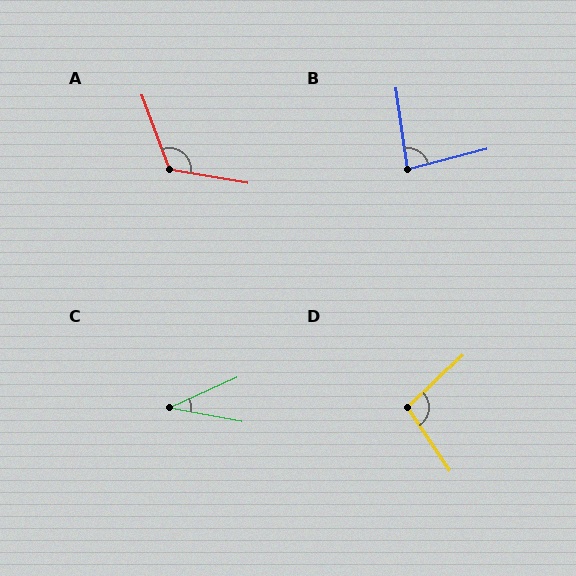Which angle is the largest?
A, at approximately 120 degrees.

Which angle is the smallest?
C, at approximately 35 degrees.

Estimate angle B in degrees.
Approximately 83 degrees.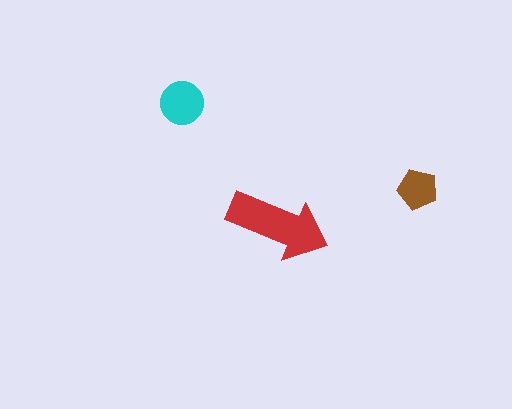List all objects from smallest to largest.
The brown pentagon, the cyan circle, the red arrow.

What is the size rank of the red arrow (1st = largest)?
1st.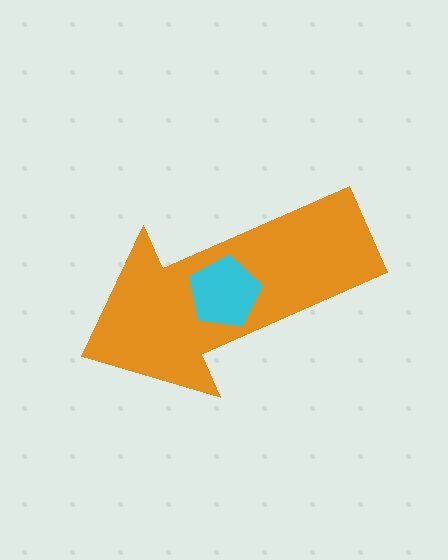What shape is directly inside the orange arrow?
The cyan pentagon.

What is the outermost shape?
The orange arrow.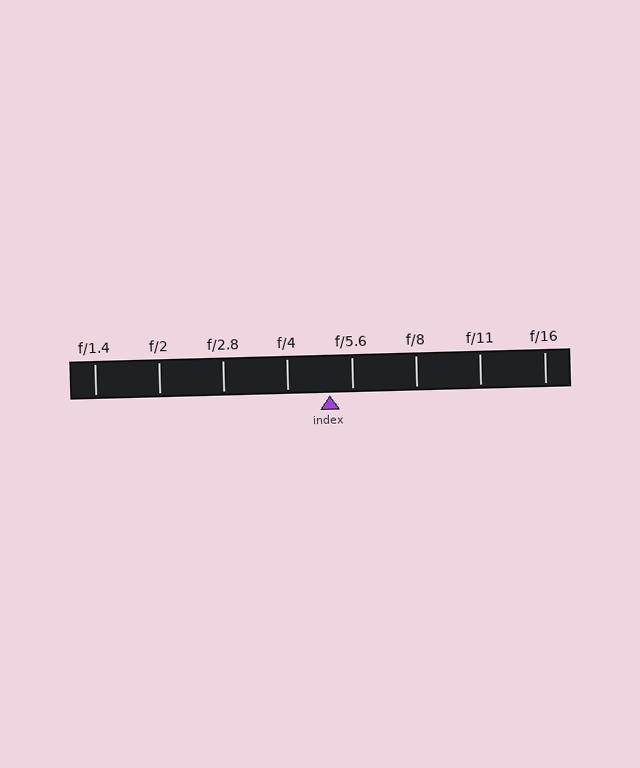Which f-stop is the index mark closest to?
The index mark is closest to f/5.6.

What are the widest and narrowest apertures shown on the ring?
The widest aperture shown is f/1.4 and the narrowest is f/16.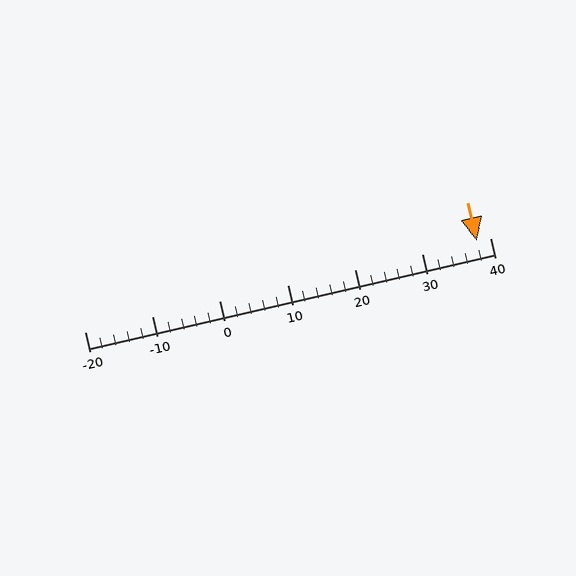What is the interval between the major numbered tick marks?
The major tick marks are spaced 10 units apart.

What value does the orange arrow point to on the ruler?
The orange arrow points to approximately 38.